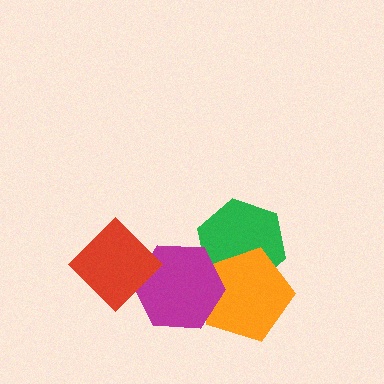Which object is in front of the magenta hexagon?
The red diamond is in front of the magenta hexagon.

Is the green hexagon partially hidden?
Yes, it is partially covered by another shape.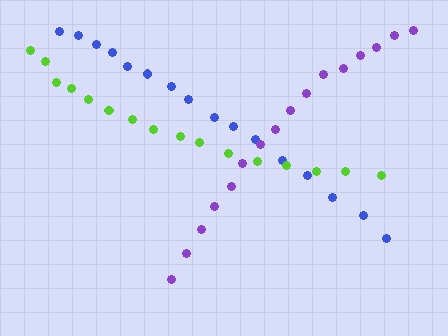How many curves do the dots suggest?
There are 3 distinct paths.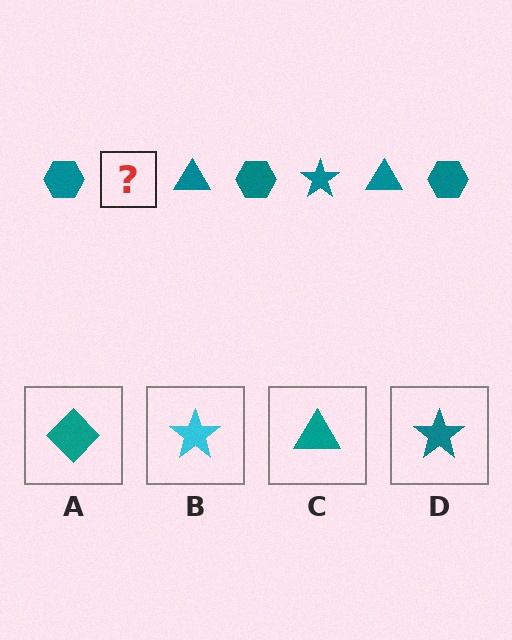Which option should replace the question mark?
Option D.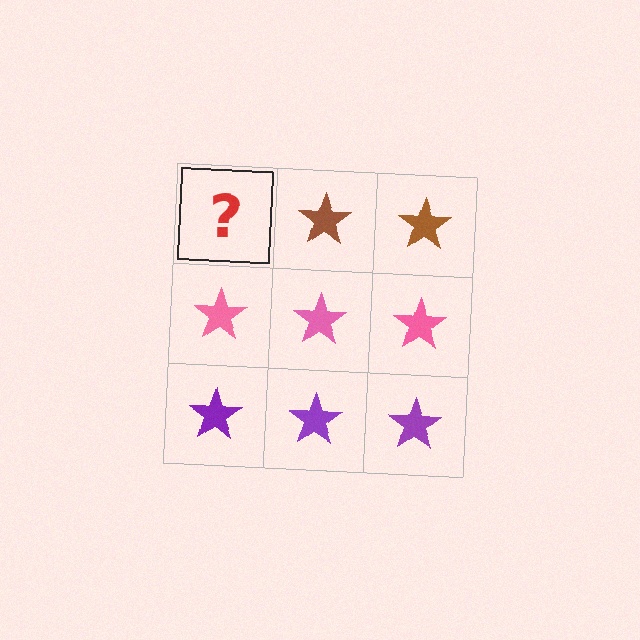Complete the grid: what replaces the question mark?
The question mark should be replaced with a brown star.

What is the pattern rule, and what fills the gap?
The rule is that each row has a consistent color. The gap should be filled with a brown star.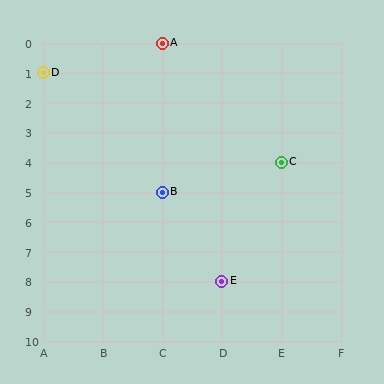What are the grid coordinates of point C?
Point C is at grid coordinates (E, 4).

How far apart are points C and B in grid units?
Points C and B are 2 columns and 1 row apart (about 2.2 grid units diagonally).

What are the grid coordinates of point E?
Point E is at grid coordinates (D, 8).